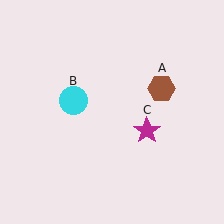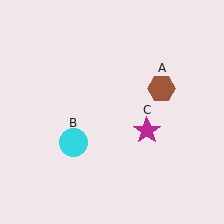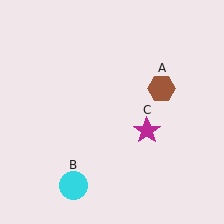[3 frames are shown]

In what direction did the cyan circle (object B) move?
The cyan circle (object B) moved down.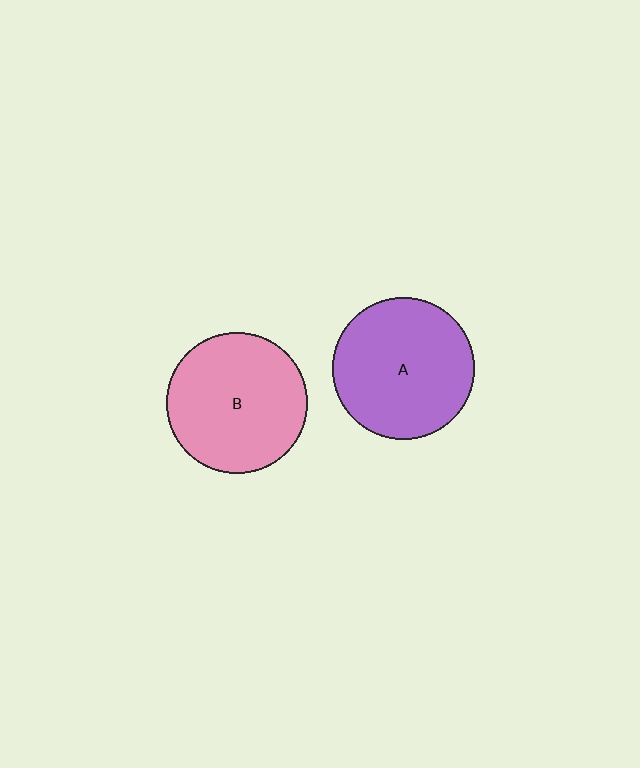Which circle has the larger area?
Circle A (purple).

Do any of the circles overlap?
No, none of the circles overlap.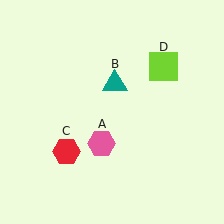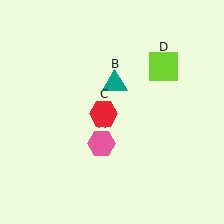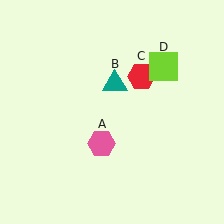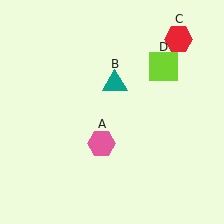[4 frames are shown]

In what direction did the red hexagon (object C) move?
The red hexagon (object C) moved up and to the right.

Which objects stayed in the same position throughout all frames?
Pink hexagon (object A) and teal triangle (object B) and lime square (object D) remained stationary.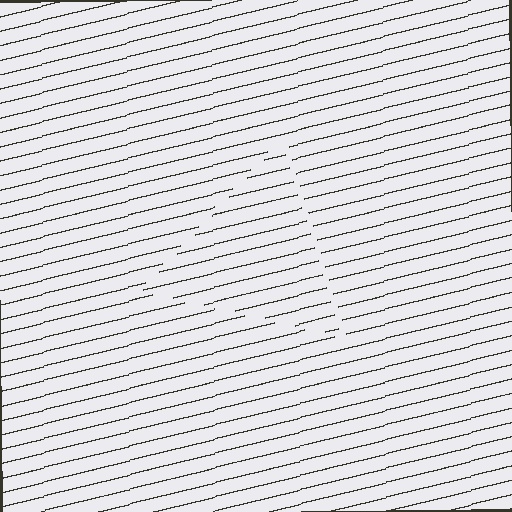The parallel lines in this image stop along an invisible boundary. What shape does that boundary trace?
An illusory triangle. The interior of the shape contains the same grating, shifted by half a period — the contour is defined by the phase discontinuity where line-ends from the inner and outer gratings abut.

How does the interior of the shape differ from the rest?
The interior of the shape contains the same grating, shifted by half a period — the contour is defined by the phase discontinuity where line-ends from the inner and outer gratings abut.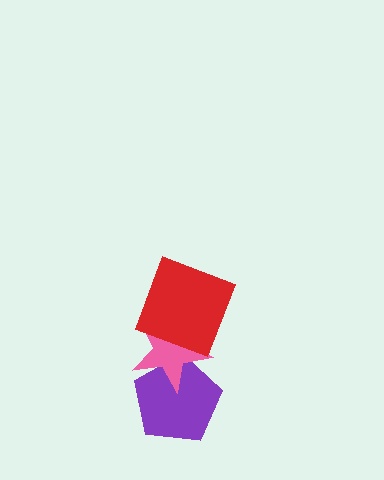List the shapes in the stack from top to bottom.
From top to bottom: the red square, the pink star, the purple pentagon.